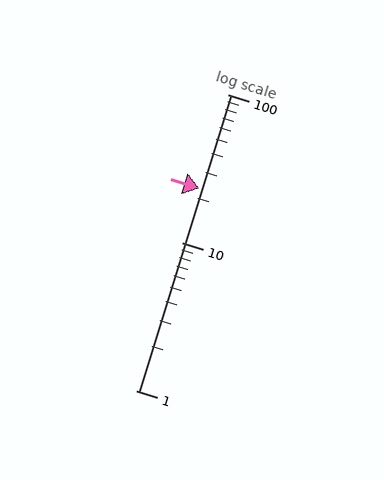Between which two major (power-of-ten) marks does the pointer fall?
The pointer is between 10 and 100.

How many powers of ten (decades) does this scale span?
The scale spans 2 decades, from 1 to 100.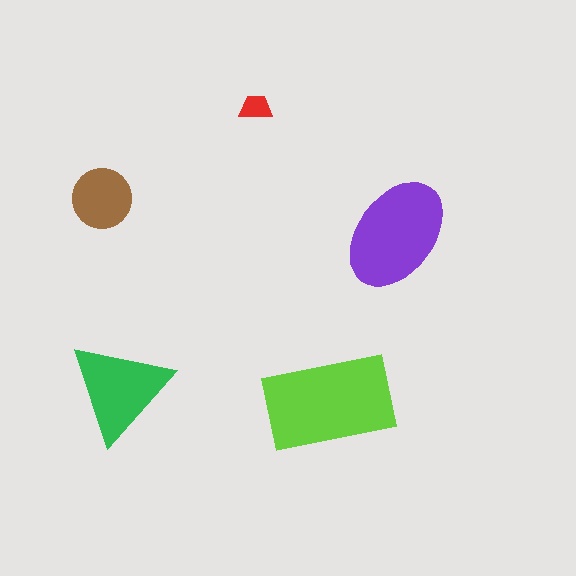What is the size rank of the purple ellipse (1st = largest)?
2nd.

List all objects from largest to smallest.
The lime rectangle, the purple ellipse, the green triangle, the brown circle, the red trapezoid.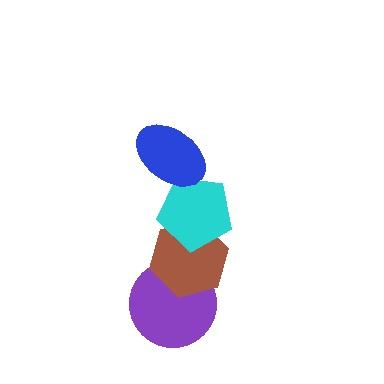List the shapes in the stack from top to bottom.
From top to bottom: the blue ellipse, the cyan pentagon, the brown hexagon, the purple circle.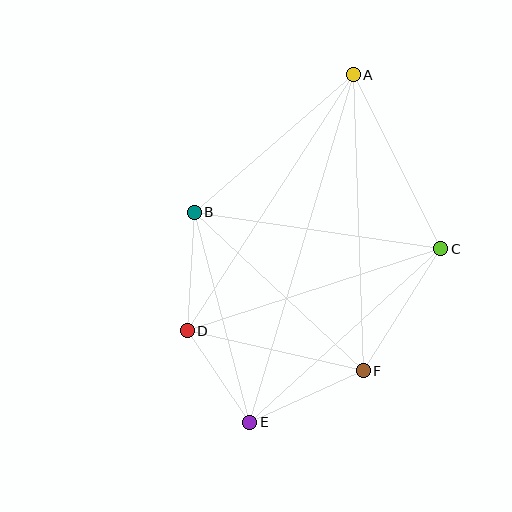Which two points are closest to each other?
Points D and E are closest to each other.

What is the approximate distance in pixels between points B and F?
The distance between B and F is approximately 232 pixels.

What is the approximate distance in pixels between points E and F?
The distance between E and F is approximately 124 pixels.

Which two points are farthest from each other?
Points A and E are farthest from each other.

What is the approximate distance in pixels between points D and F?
The distance between D and F is approximately 180 pixels.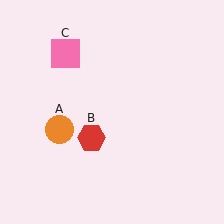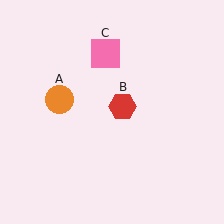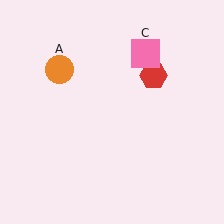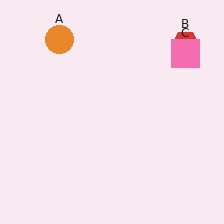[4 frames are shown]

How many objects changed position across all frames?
3 objects changed position: orange circle (object A), red hexagon (object B), pink square (object C).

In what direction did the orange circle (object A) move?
The orange circle (object A) moved up.